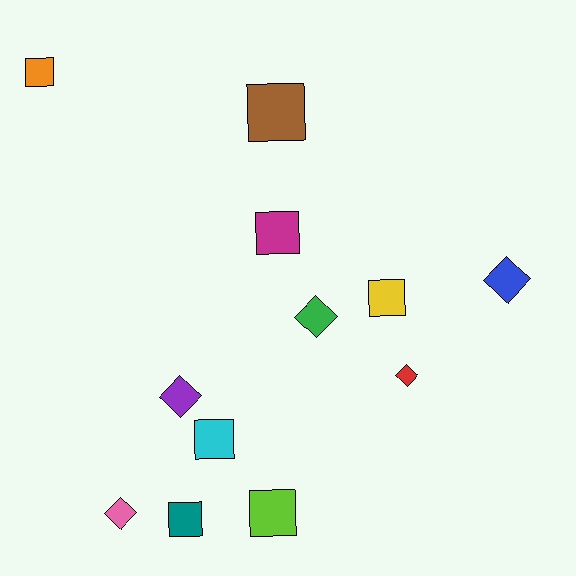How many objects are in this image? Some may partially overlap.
There are 12 objects.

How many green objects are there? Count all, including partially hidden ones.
There is 1 green object.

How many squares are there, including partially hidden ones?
There are 7 squares.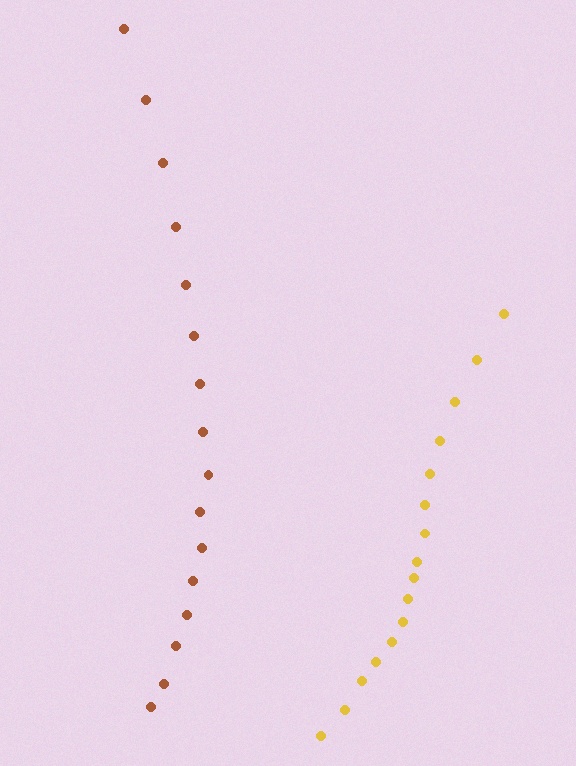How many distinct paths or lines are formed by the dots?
There are 2 distinct paths.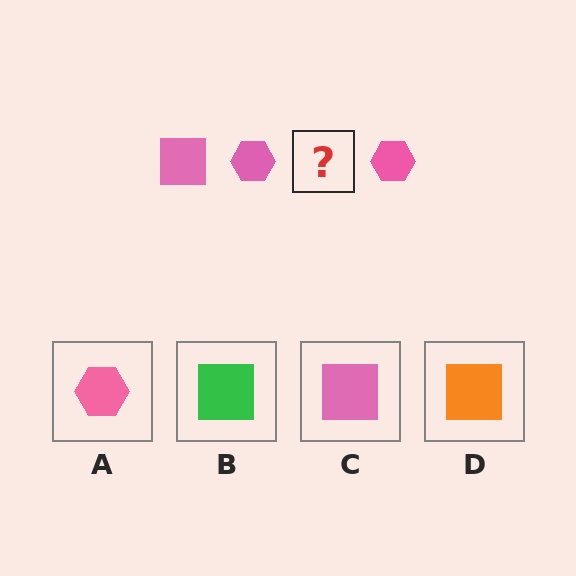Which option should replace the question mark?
Option C.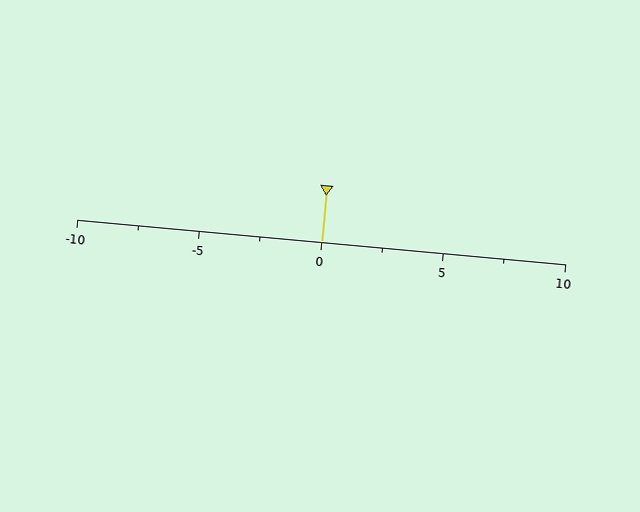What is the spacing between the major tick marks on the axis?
The major ticks are spaced 5 apart.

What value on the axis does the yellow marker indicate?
The marker indicates approximately 0.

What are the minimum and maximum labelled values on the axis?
The axis runs from -10 to 10.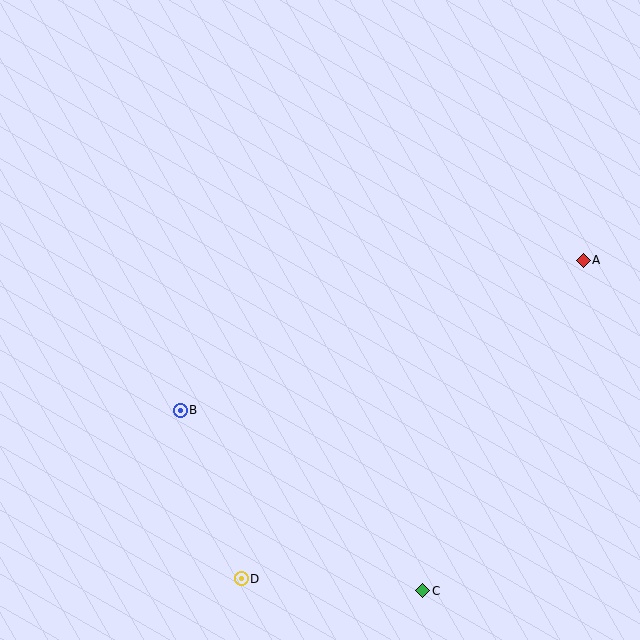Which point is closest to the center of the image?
Point B at (180, 410) is closest to the center.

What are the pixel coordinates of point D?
Point D is at (241, 579).